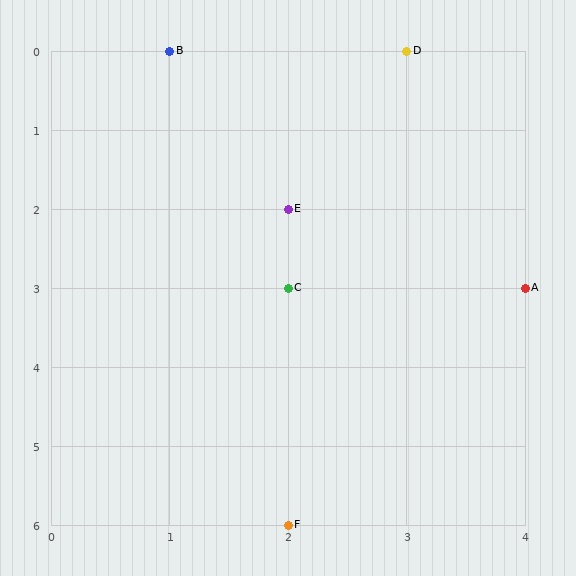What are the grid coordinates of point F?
Point F is at grid coordinates (2, 6).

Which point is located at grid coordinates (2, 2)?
Point E is at (2, 2).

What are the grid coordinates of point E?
Point E is at grid coordinates (2, 2).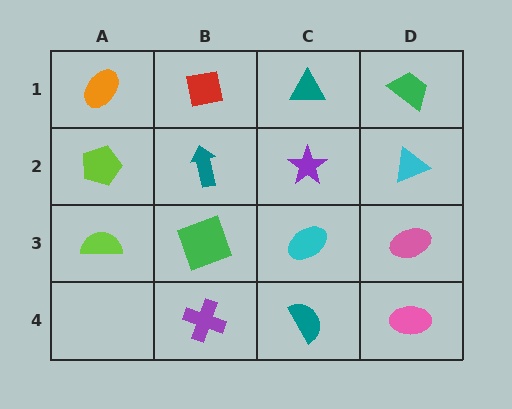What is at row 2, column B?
A teal arrow.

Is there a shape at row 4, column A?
No, that cell is empty.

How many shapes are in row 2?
4 shapes.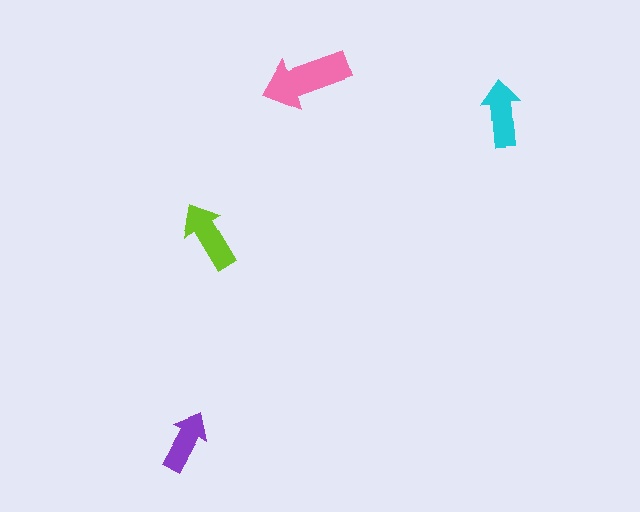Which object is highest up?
The pink arrow is topmost.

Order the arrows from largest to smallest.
the pink one, the lime one, the cyan one, the purple one.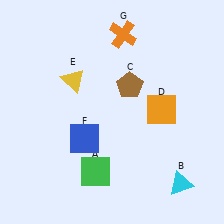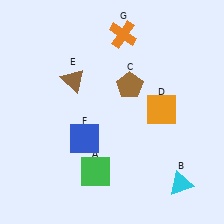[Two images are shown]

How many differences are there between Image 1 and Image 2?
There is 1 difference between the two images.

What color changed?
The triangle (E) changed from yellow in Image 1 to brown in Image 2.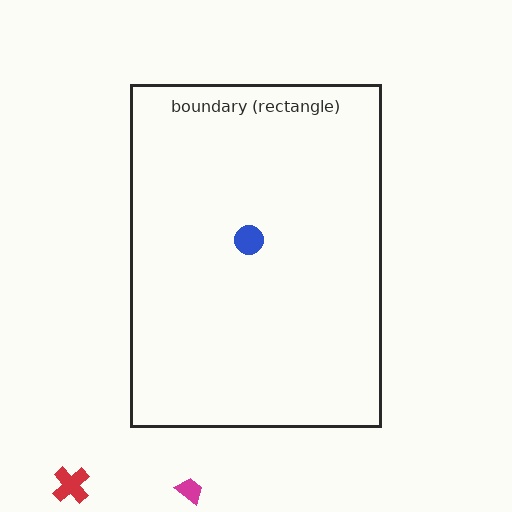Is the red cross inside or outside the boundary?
Outside.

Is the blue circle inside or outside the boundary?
Inside.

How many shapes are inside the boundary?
1 inside, 2 outside.